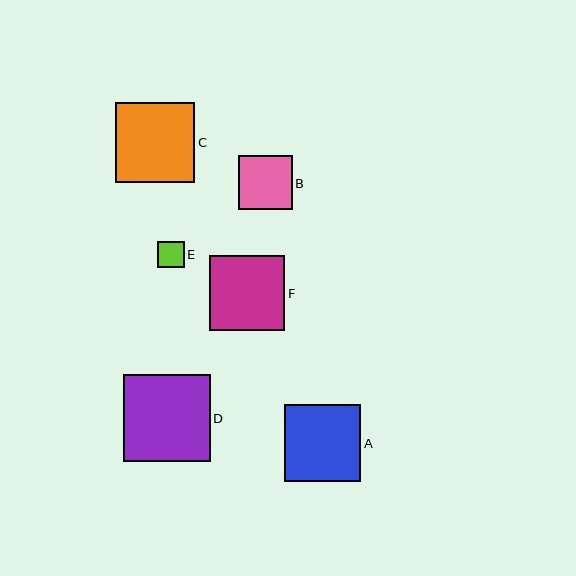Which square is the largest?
Square D is the largest with a size of approximately 87 pixels.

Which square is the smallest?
Square E is the smallest with a size of approximately 27 pixels.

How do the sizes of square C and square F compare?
Square C and square F are approximately the same size.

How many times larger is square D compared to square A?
Square D is approximately 1.1 times the size of square A.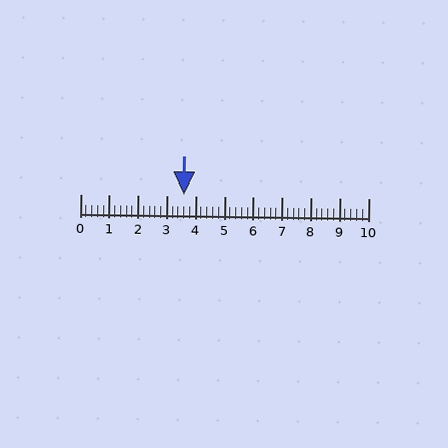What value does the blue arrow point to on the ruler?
The blue arrow points to approximately 3.6.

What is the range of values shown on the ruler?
The ruler shows values from 0 to 10.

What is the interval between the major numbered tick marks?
The major tick marks are spaced 1 units apart.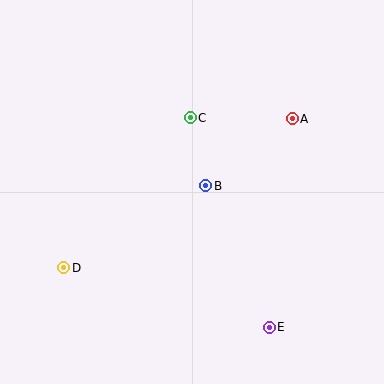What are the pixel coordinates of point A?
Point A is at (292, 119).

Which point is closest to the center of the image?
Point B at (206, 186) is closest to the center.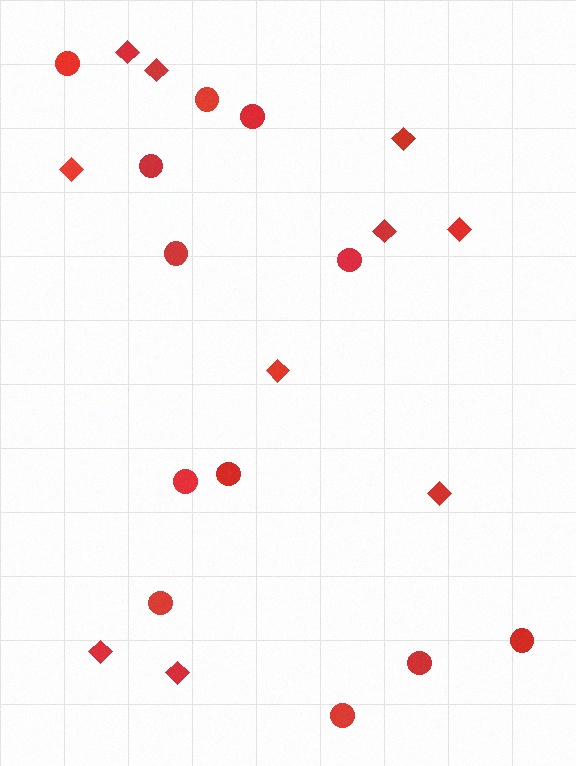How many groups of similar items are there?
There are 2 groups: one group of circles (12) and one group of diamonds (10).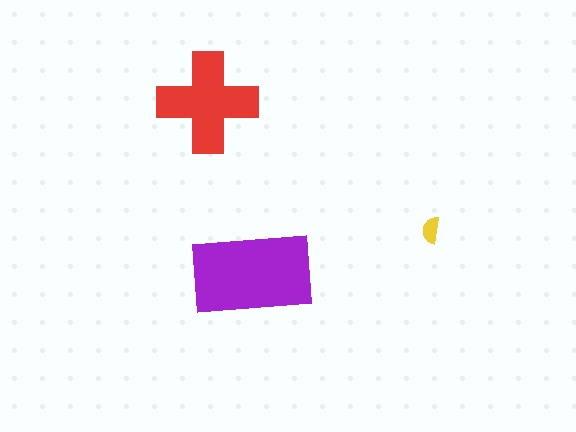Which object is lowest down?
The purple rectangle is bottommost.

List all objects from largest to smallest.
The purple rectangle, the red cross, the yellow semicircle.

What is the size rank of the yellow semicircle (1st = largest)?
3rd.